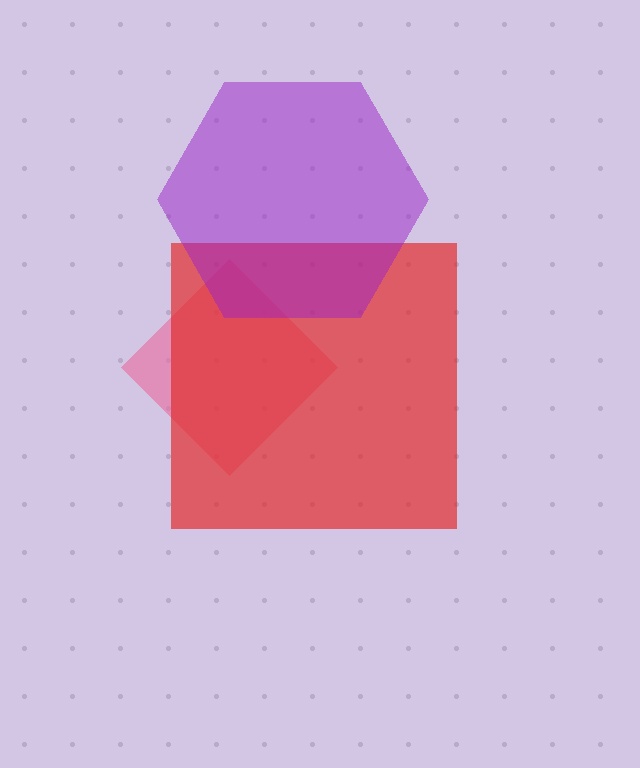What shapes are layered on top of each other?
The layered shapes are: a pink diamond, a red square, a purple hexagon.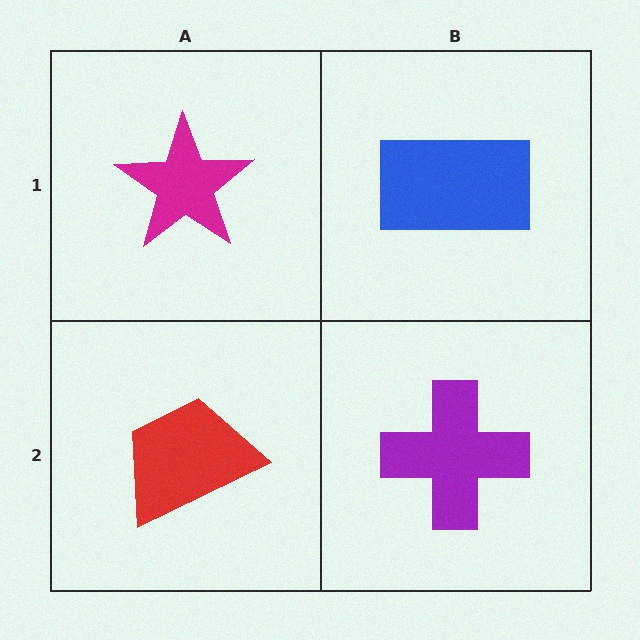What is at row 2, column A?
A red trapezoid.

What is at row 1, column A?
A magenta star.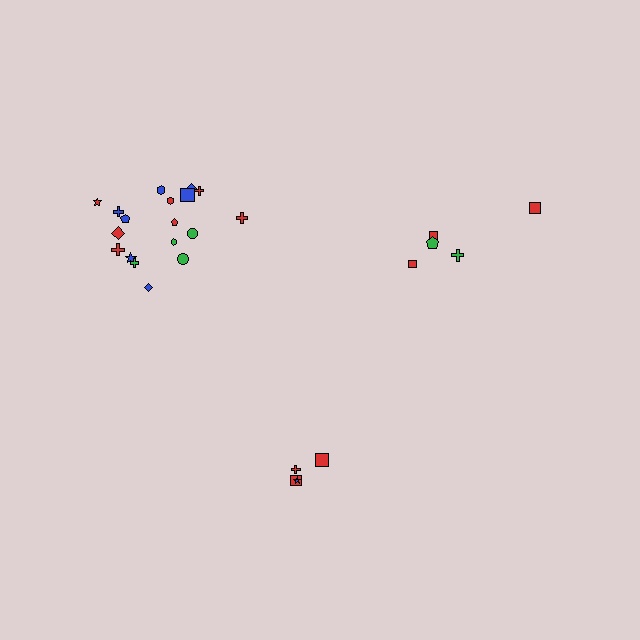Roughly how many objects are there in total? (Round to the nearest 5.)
Roughly 25 objects in total.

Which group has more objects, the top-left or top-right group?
The top-left group.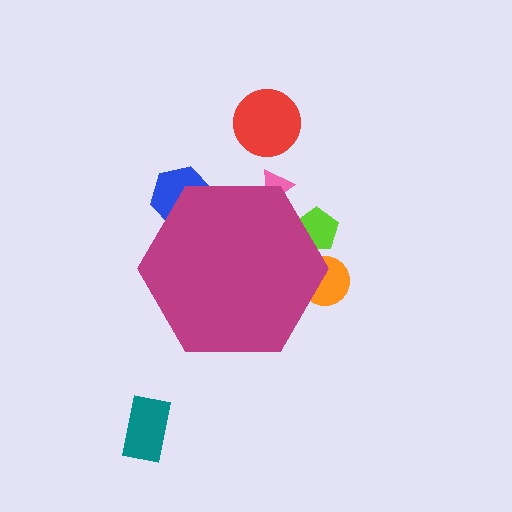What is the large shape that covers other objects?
A magenta hexagon.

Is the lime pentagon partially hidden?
Yes, the lime pentagon is partially hidden behind the magenta hexagon.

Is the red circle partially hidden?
No, the red circle is fully visible.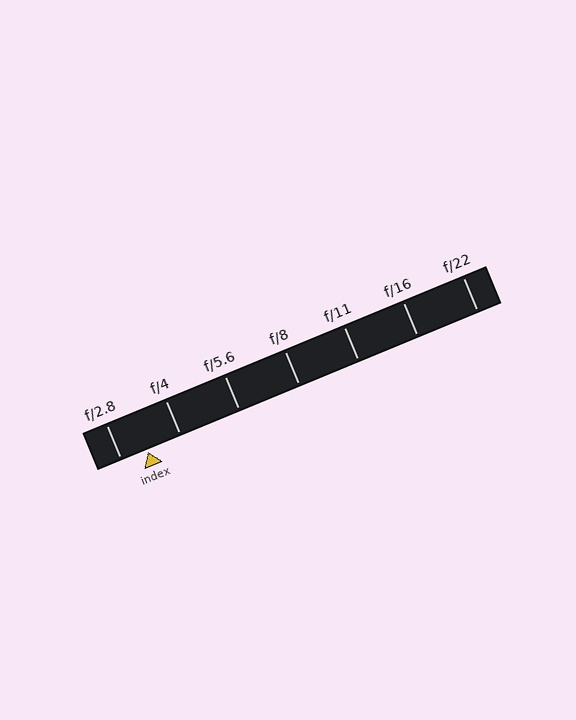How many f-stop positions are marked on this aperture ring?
There are 7 f-stop positions marked.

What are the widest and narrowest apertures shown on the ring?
The widest aperture shown is f/2.8 and the narrowest is f/22.